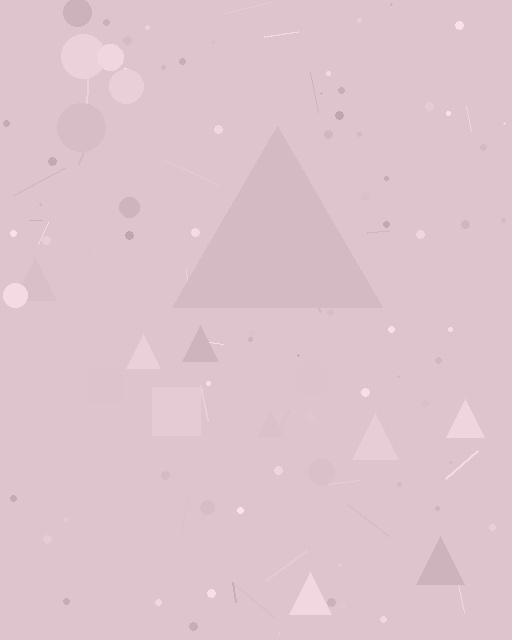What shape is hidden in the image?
A triangle is hidden in the image.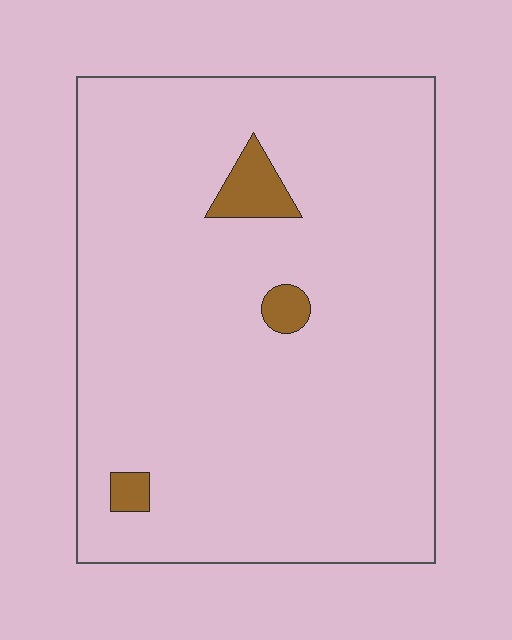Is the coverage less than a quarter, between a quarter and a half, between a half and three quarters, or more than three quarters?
Less than a quarter.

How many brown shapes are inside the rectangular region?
3.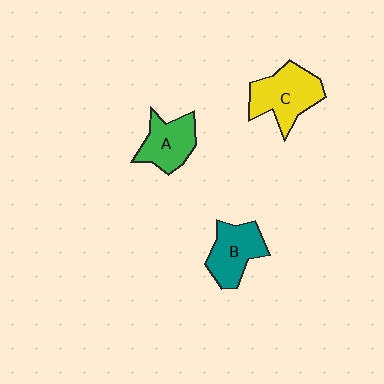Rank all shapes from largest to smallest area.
From largest to smallest: C (yellow), B (teal), A (green).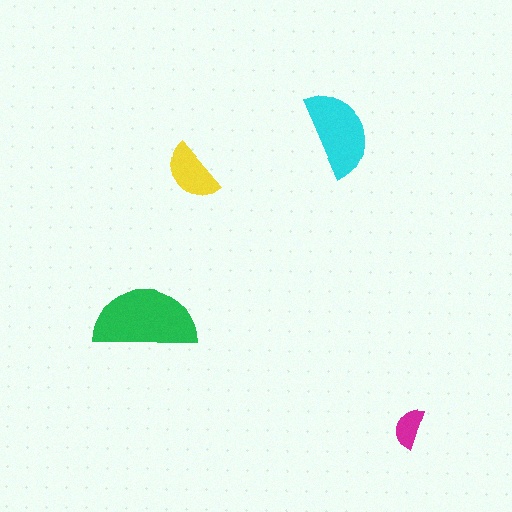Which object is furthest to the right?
The magenta semicircle is rightmost.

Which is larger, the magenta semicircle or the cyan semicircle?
The cyan one.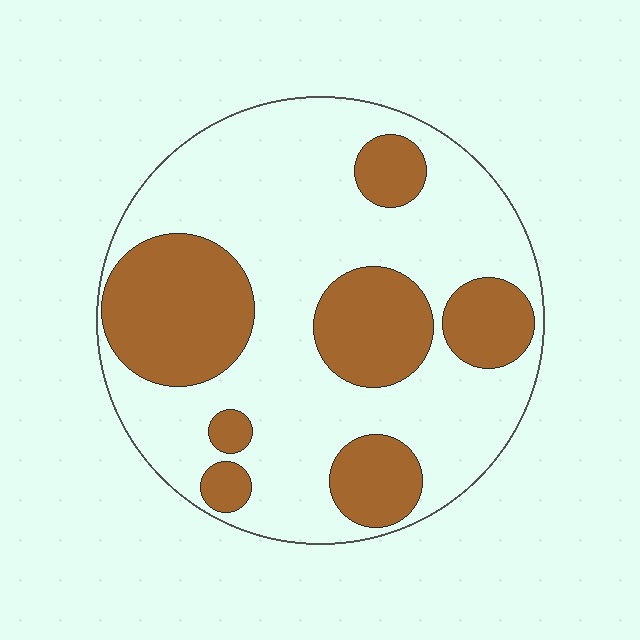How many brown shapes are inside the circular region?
7.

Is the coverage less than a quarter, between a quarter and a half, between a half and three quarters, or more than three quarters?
Between a quarter and a half.